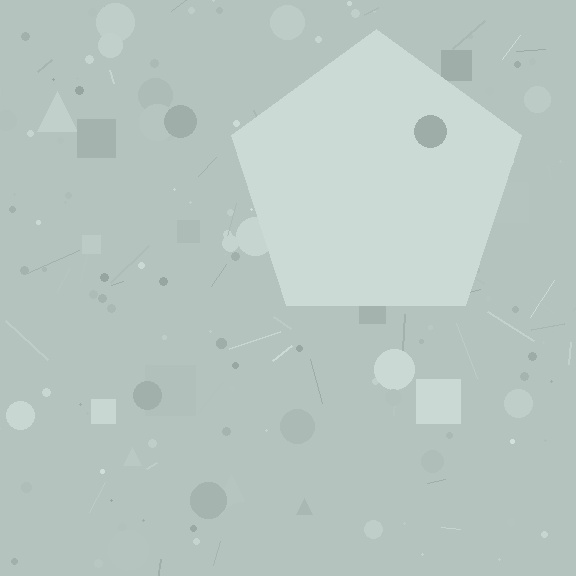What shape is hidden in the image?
A pentagon is hidden in the image.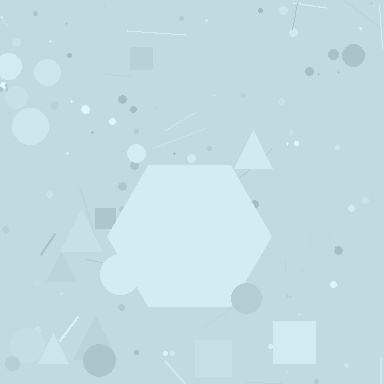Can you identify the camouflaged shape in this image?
The camouflaged shape is a hexagon.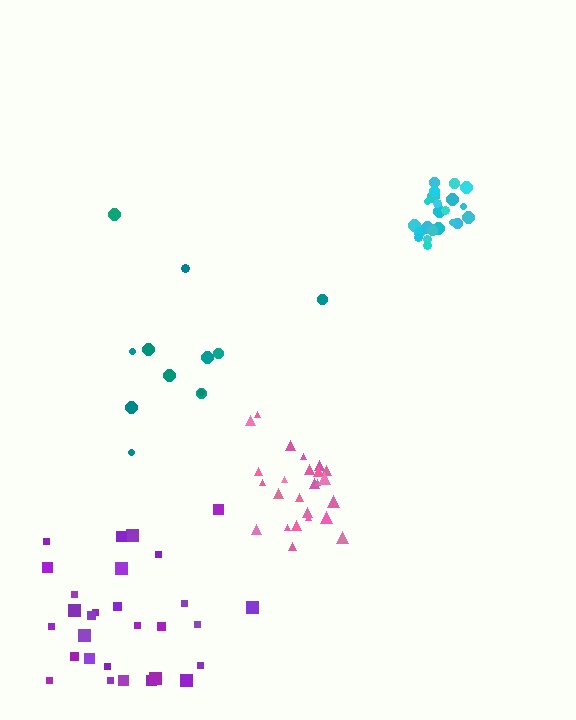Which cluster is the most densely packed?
Cyan.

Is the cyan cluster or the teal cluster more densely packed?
Cyan.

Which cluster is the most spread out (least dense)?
Teal.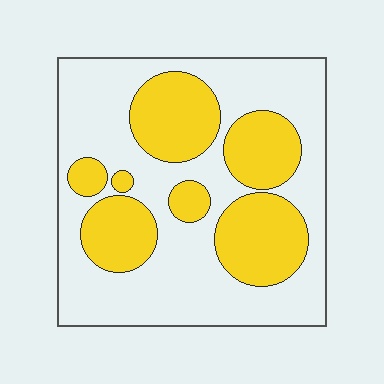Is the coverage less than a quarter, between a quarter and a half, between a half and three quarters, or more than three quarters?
Between a quarter and a half.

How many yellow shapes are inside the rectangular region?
7.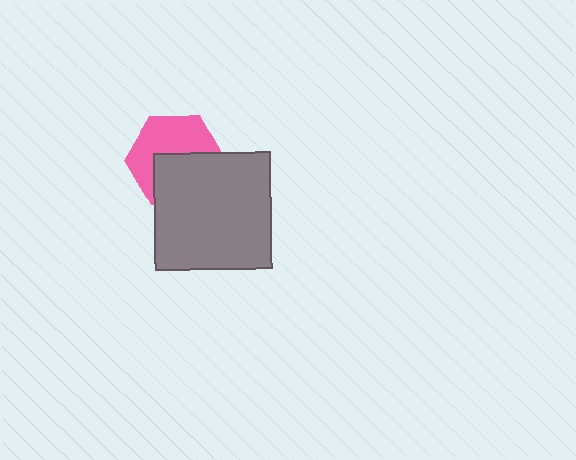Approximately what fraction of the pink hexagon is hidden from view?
Roughly 47% of the pink hexagon is hidden behind the gray square.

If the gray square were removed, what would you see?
You would see the complete pink hexagon.